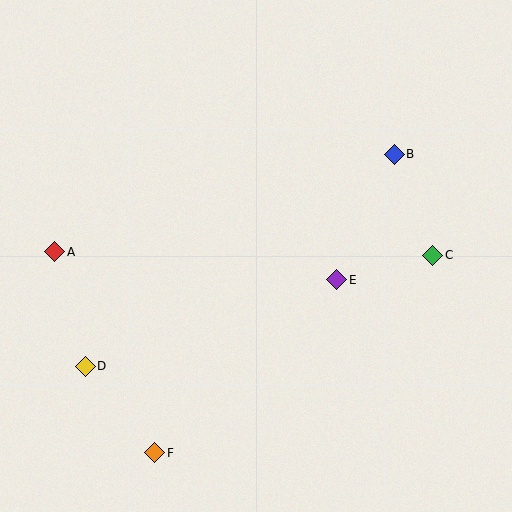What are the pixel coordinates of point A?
Point A is at (55, 252).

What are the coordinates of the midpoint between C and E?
The midpoint between C and E is at (385, 268).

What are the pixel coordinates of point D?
Point D is at (85, 366).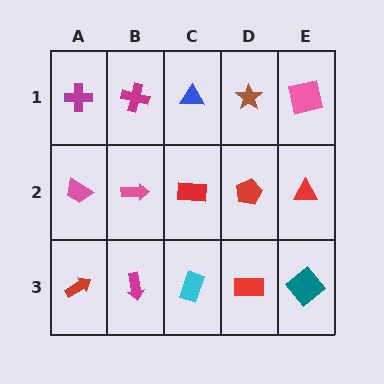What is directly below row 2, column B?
A magenta arrow.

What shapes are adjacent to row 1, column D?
A red pentagon (row 2, column D), a blue triangle (row 1, column C), a pink square (row 1, column E).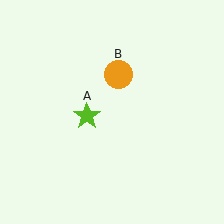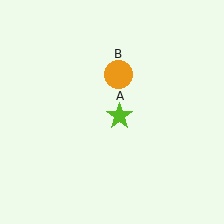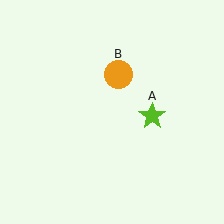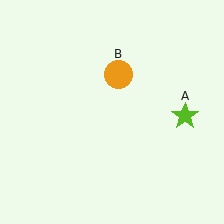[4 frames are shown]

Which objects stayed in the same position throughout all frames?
Orange circle (object B) remained stationary.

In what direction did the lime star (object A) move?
The lime star (object A) moved right.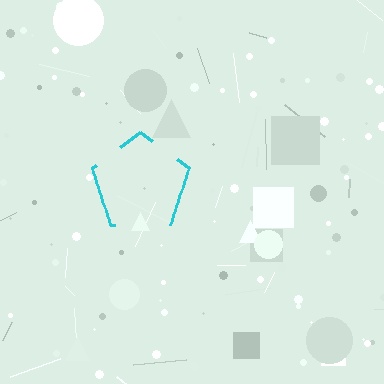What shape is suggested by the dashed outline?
The dashed outline suggests a pentagon.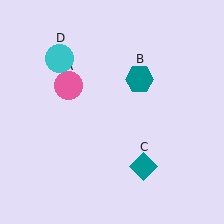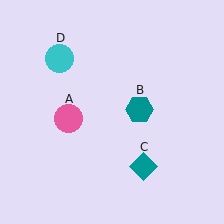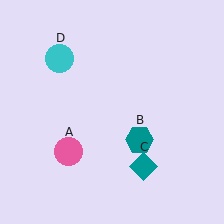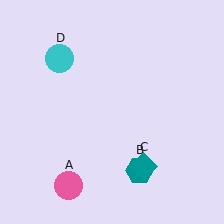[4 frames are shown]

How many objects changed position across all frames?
2 objects changed position: pink circle (object A), teal hexagon (object B).